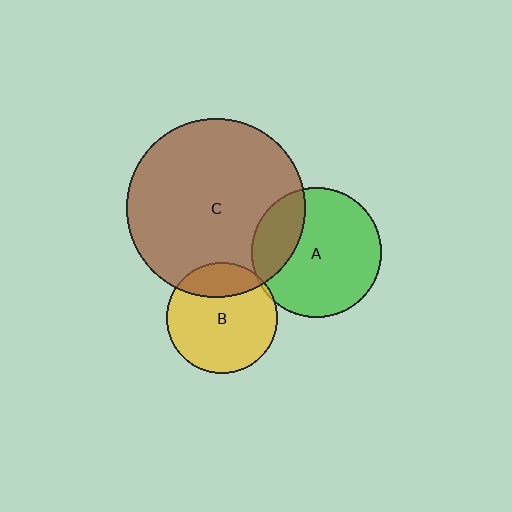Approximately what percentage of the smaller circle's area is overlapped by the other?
Approximately 25%.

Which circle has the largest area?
Circle C (brown).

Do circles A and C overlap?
Yes.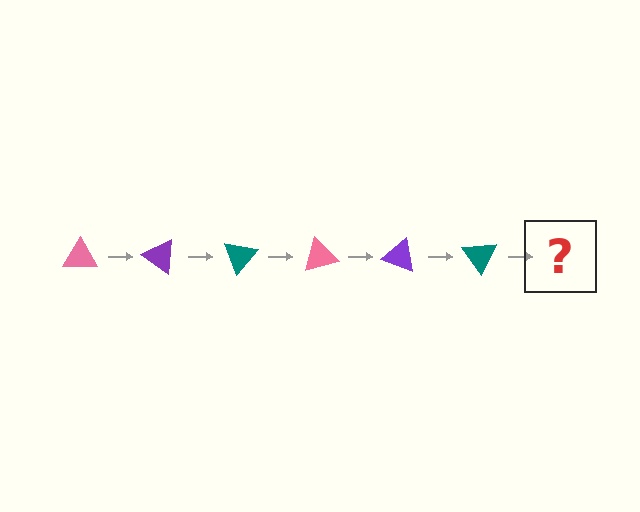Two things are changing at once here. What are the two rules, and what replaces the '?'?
The two rules are that it rotates 35 degrees each step and the color cycles through pink, purple, and teal. The '?' should be a pink triangle, rotated 210 degrees from the start.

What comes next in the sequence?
The next element should be a pink triangle, rotated 210 degrees from the start.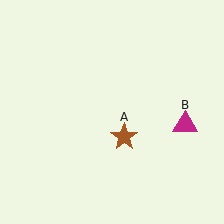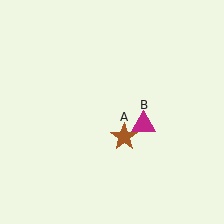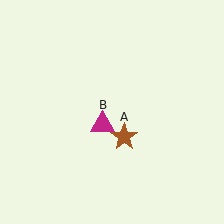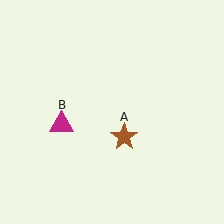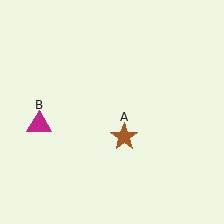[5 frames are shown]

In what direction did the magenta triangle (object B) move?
The magenta triangle (object B) moved left.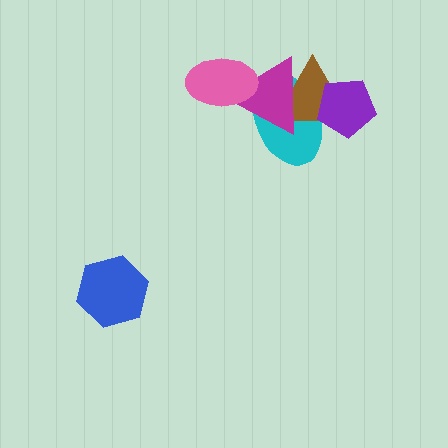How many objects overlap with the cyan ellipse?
4 objects overlap with the cyan ellipse.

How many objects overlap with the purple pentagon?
2 objects overlap with the purple pentagon.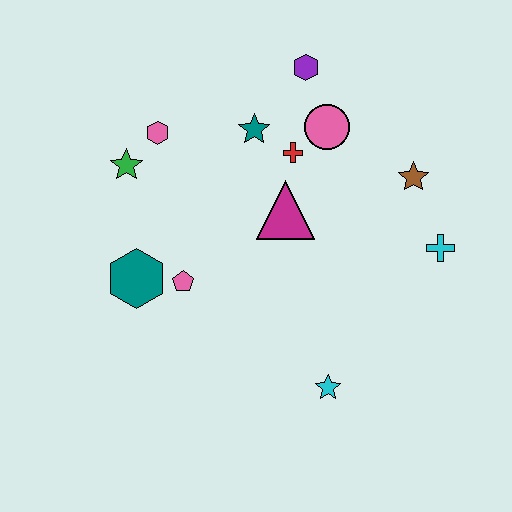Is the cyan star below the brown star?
Yes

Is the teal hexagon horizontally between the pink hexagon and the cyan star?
No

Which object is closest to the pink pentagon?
The teal hexagon is closest to the pink pentagon.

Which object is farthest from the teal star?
The cyan star is farthest from the teal star.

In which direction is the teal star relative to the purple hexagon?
The teal star is below the purple hexagon.